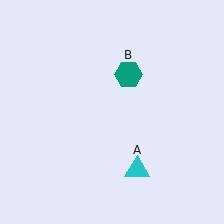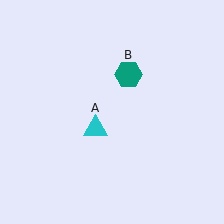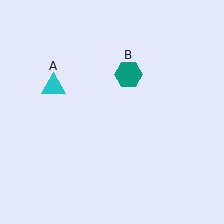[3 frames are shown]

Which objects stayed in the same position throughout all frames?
Teal hexagon (object B) remained stationary.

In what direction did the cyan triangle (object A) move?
The cyan triangle (object A) moved up and to the left.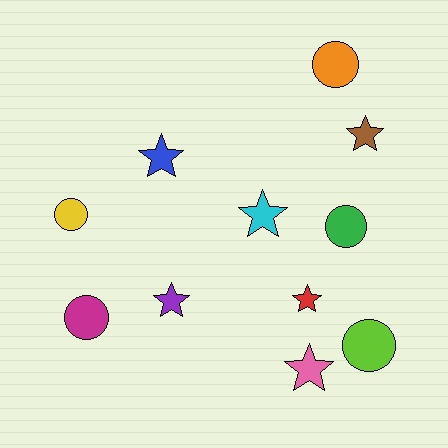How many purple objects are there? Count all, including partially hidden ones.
There is 1 purple object.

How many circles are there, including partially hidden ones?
There are 5 circles.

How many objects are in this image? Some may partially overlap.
There are 11 objects.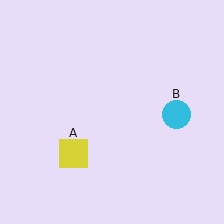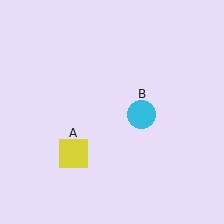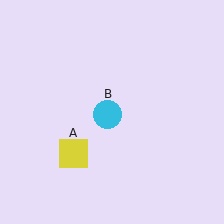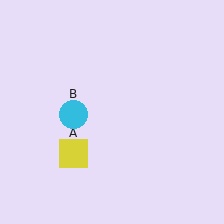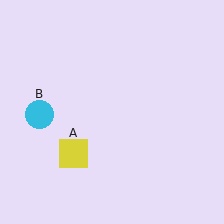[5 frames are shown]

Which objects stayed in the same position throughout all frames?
Yellow square (object A) remained stationary.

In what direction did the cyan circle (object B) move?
The cyan circle (object B) moved left.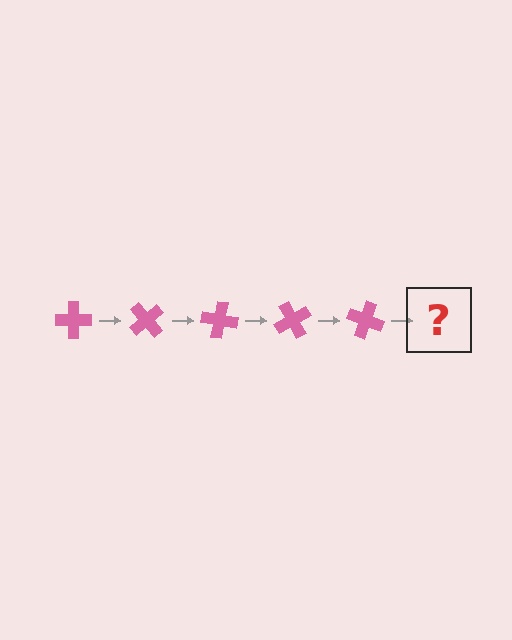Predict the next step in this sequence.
The next step is a pink cross rotated 250 degrees.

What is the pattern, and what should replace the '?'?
The pattern is that the cross rotates 50 degrees each step. The '?' should be a pink cross rotated 250 degrees.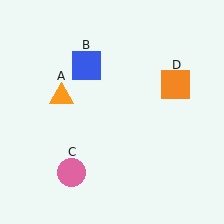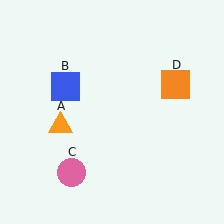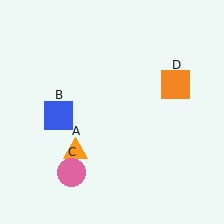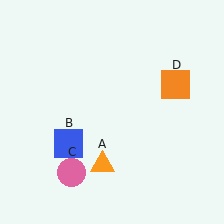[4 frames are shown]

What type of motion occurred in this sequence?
The orange triangle (object A), blue square (object B) rotated counterclockwise around the center of the scene.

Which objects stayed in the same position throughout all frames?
Pink circle (object C) and orange square (object D) remained stationary.